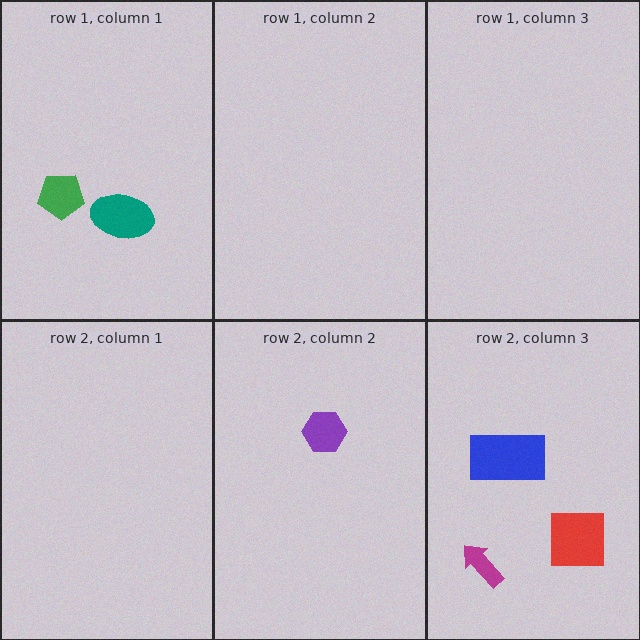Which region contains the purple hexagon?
The row 2, column 2 region.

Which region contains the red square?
The row 2, column 3 region.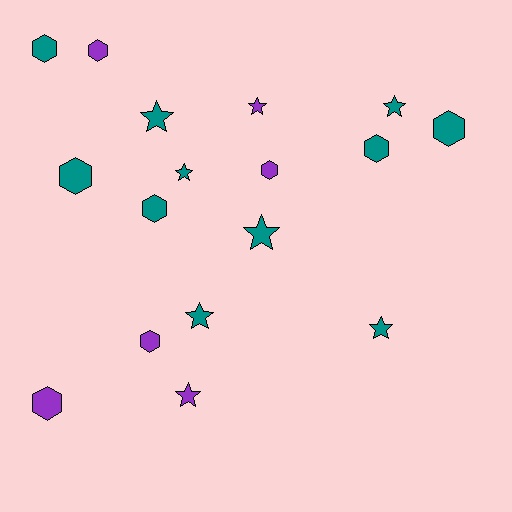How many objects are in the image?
There are 17 objects.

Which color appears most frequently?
Teal, with 11 objects.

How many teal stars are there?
There are 6 teal stars.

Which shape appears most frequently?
Hexagon, with 9 objects.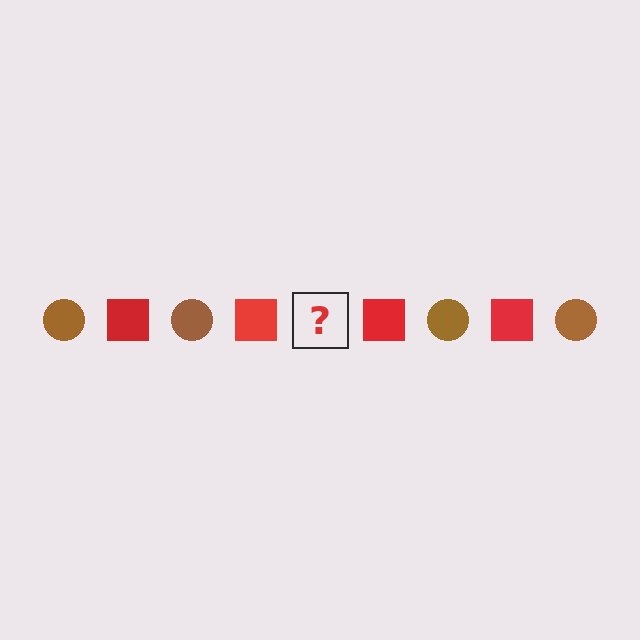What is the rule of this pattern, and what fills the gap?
The rule is that the pattern alternates between brown circle and red square. The gap should be filled with a brown circle.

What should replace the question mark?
The question mark should be replaced with a brown circle.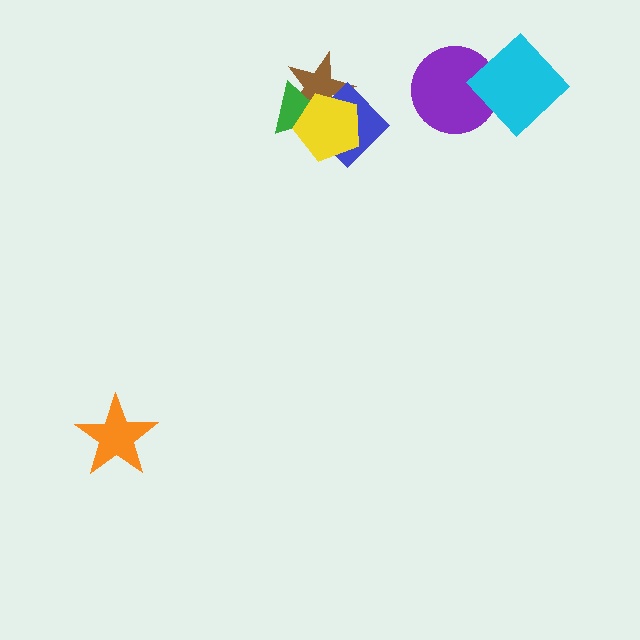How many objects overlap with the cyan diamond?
1 object overlaps with the cyan diamond.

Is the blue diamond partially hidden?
Yes, it is partially covered by another shape.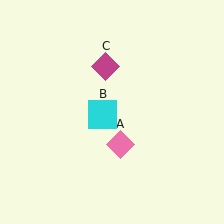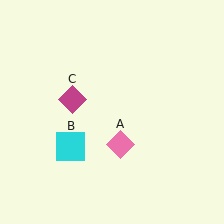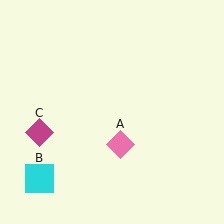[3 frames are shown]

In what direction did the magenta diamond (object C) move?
The magenta diamond (object C) moved down and to the left.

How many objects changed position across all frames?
2 objects changed position: cyan square (object B), magenta diamond (object C).